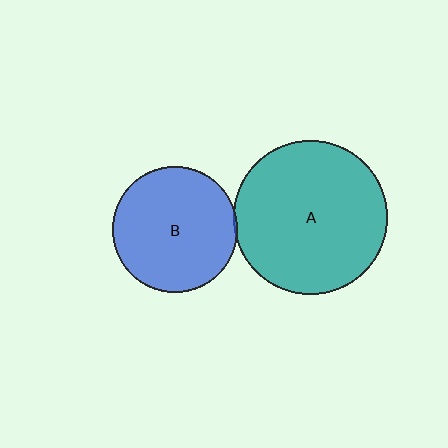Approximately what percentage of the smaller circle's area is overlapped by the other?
Approximately 5%.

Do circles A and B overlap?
Yes.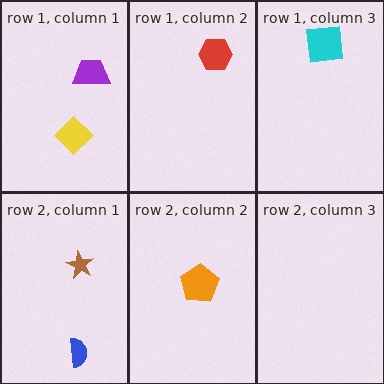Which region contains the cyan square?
The row 1, column 3 region.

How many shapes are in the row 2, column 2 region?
1.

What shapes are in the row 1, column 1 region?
The yellow diamond, the purple trapezoid.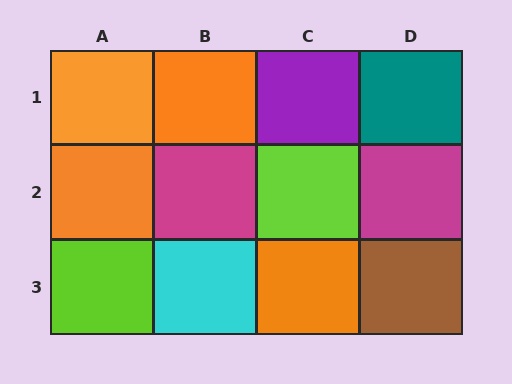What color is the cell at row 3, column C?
Orange.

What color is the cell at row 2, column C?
Lime.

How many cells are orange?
4 cells are orange.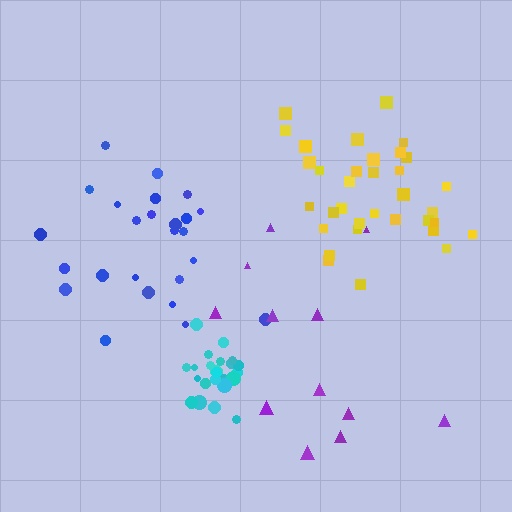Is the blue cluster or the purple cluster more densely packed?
Blue.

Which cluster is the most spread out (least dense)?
Purple.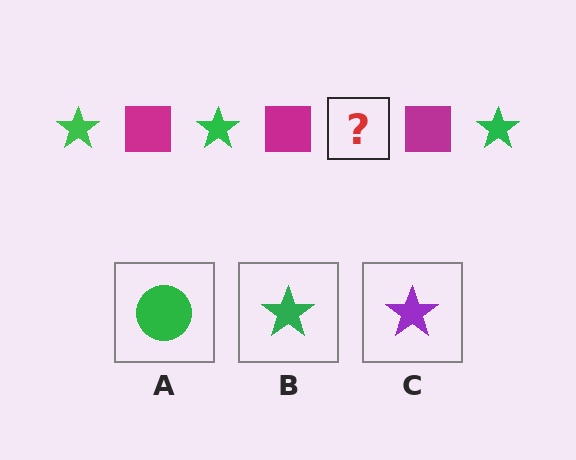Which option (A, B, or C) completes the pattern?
B.